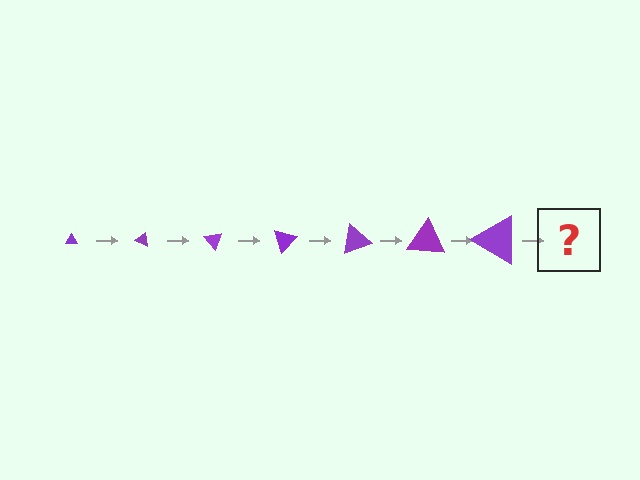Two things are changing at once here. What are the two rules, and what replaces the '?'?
The two rules are that the triangle grows larger each step and it rotates 25 degrees each step. The '?' should be a triangle, larger than the previous one and rotated 175 degrees from the start.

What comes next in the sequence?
The next element should be a triangle, larger than the previous one and rotated 175 degrees from the start.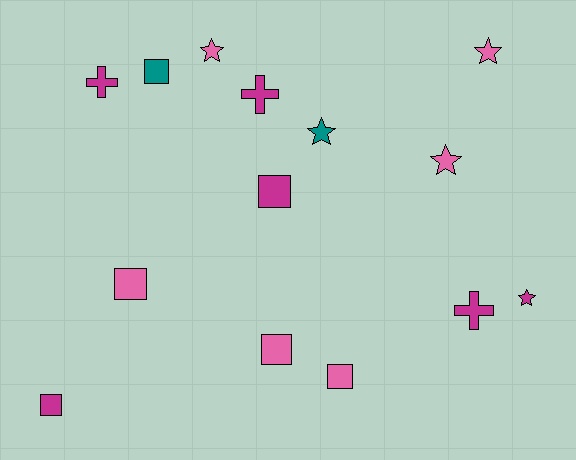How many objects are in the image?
There are 14 objects.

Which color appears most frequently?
Pink, with 6 objects.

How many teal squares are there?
There is 1 teal square.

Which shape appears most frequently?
Square, with 6 objects.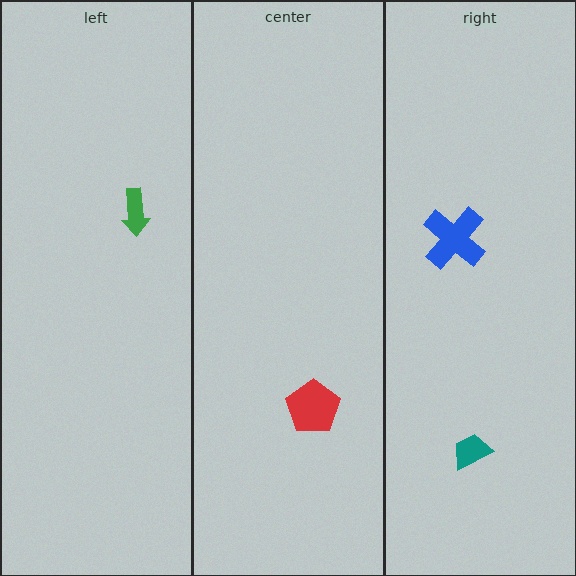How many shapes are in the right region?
2.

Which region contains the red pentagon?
The center region.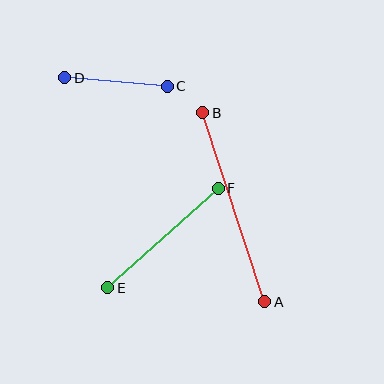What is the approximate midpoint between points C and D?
The midpoint is at approximately (116, 82) pixels.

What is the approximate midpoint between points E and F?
The midpoint is at approximately (163, 238) pixels.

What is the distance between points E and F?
The distance is approximately 149 pixels.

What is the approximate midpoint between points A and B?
The midpoint is at approximately (234, 207) pixels.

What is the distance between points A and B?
The distance is approximately 199 pixels.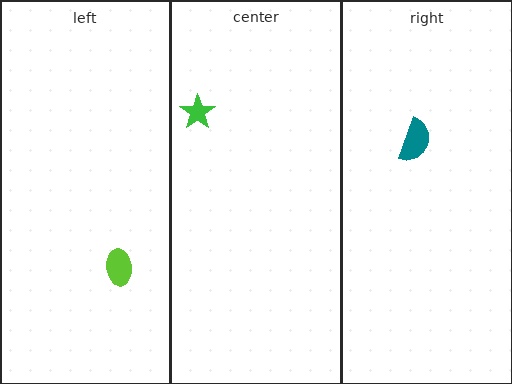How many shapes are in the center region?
1.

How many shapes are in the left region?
1.